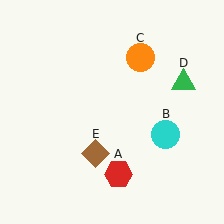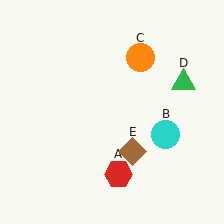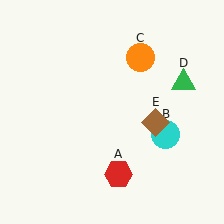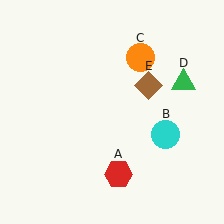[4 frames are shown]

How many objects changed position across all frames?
1 object changed position: brown diamond (object E).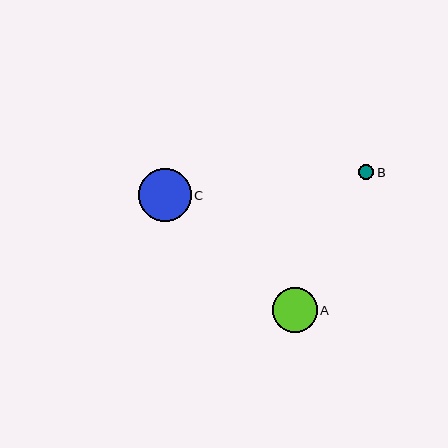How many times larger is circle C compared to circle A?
Circle C is approximately 1.2 times the size of circle A.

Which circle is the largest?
Circle C is the largest with a size of approximately 52 pixels.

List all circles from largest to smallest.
From largest to smallest: C, A, B.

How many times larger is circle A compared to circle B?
Circle A is approximately 2.8 times the size of circle B.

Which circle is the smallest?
Circle B is the smallest with a size of approximately 16 pixels.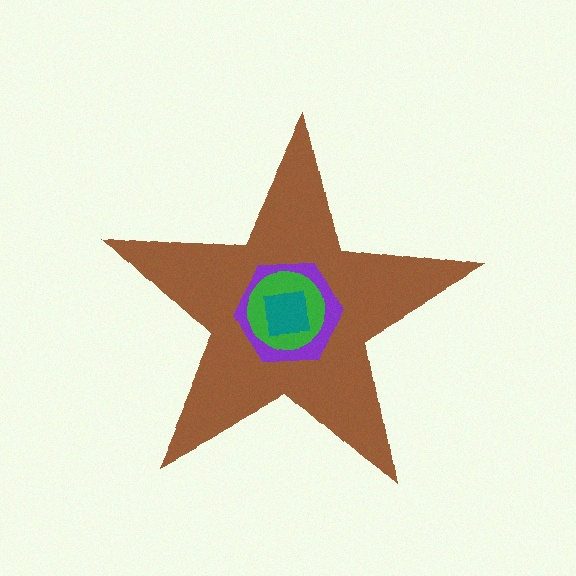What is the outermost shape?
The brown star.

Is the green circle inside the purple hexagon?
Yes.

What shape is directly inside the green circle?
The teal square.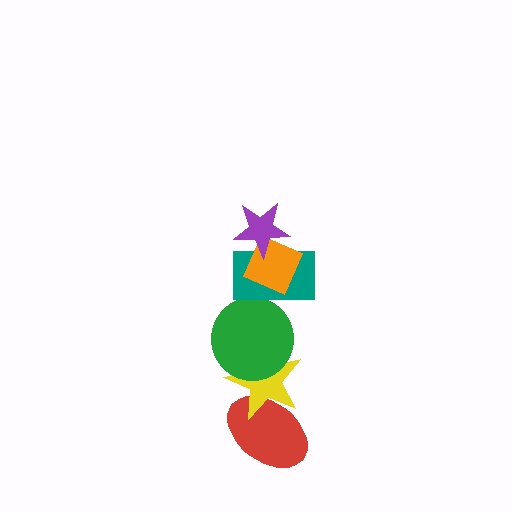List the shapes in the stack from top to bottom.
From top to bottom: the purple star, the orange diamond, the teal rectangle, the green circle, the yellow star, the red ellipse.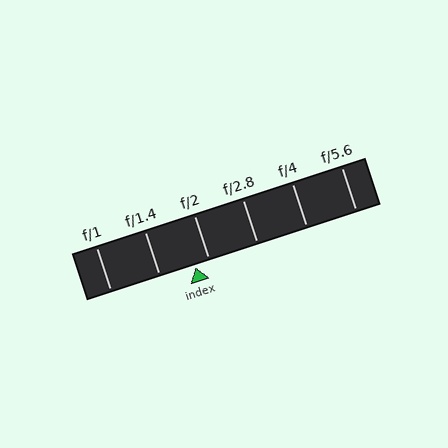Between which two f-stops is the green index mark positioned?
The index mark is between f/1.4 and f/2.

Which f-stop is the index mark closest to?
The index mark is closest to f/2.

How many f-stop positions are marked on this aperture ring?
There are 6 f-stop positions marked.